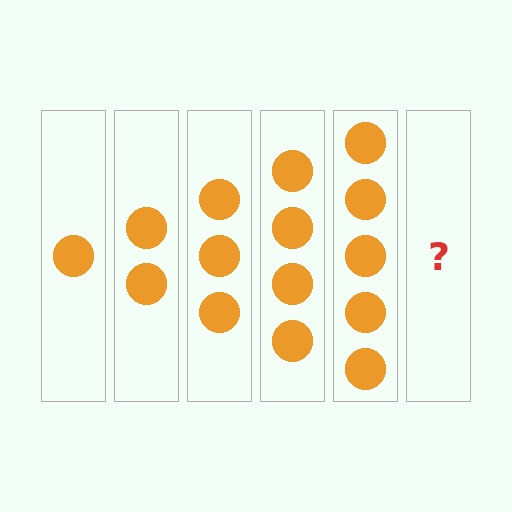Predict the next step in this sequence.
The next step is 6 circles.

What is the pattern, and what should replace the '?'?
The pattern is that each step adds one more circle. The '?' should be 6 circles.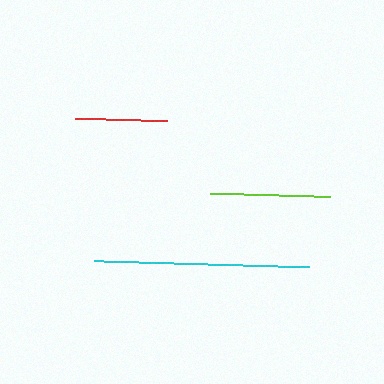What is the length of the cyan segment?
The cyan segment is approximately 215 pixels long.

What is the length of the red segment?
The red segment is approximately 92 pixels long.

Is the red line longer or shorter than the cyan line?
The cyan line is longer than the red line.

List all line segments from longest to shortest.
From longest to shortest: cyan, lime, red.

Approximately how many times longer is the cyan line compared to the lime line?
The cyan line is approximately 1.8 times the length of the lime line.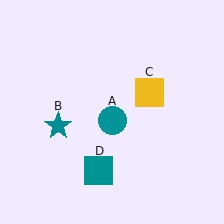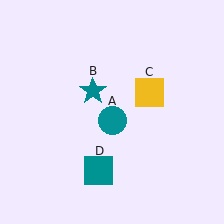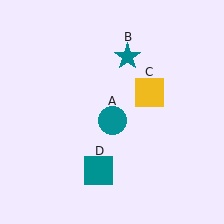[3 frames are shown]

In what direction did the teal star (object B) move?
The teal star (object B) moved up and to the right.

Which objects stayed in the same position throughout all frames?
Teal circle (object A) and yellow square (object C) and teal square (object D) remained stationary.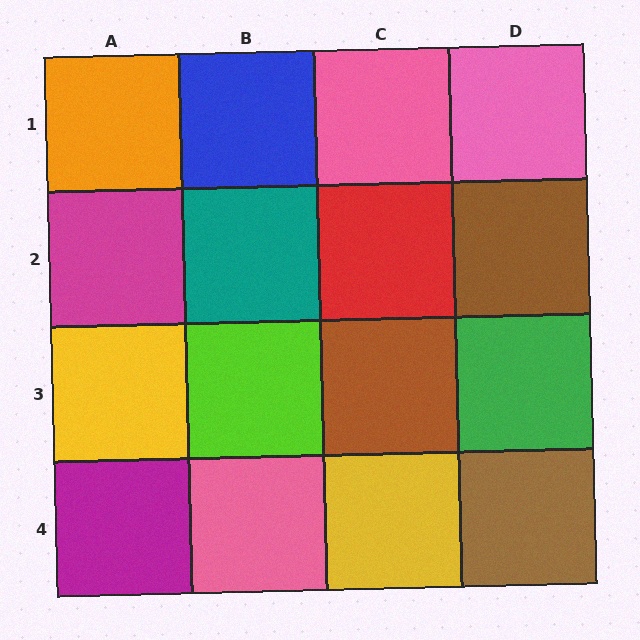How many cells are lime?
1 cell is lime.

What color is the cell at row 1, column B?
Blue.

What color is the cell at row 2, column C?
Red.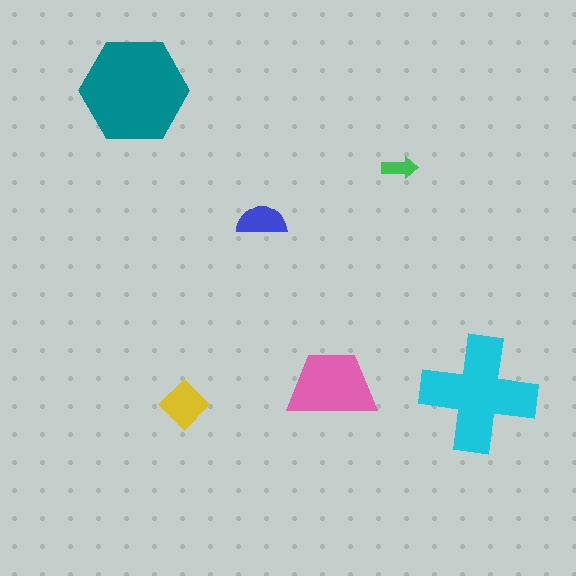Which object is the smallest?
The green arrow.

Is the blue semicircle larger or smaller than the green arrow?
Larger.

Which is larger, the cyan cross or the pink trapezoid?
The cyan cross.